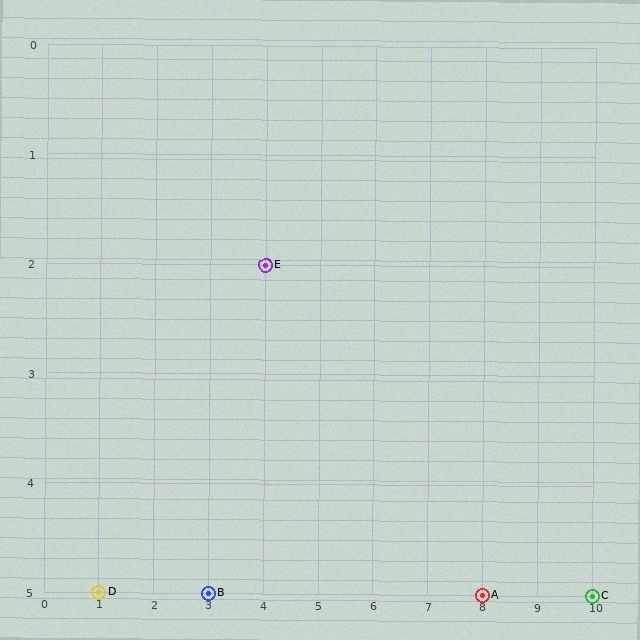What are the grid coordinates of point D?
Point D is at grid coordinates (1, 5).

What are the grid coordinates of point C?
Point C is at grid coordinates (10, 5).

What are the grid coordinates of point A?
Point A is at grid coordinates (8, 5).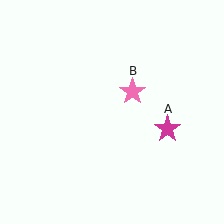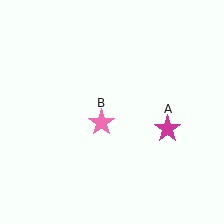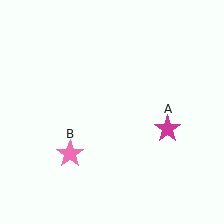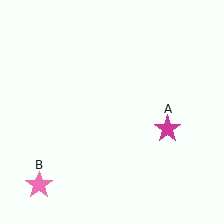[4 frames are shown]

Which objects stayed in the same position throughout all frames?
Magenta star (object A) remained stationary.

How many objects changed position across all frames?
1 object changed position: pink star (object B).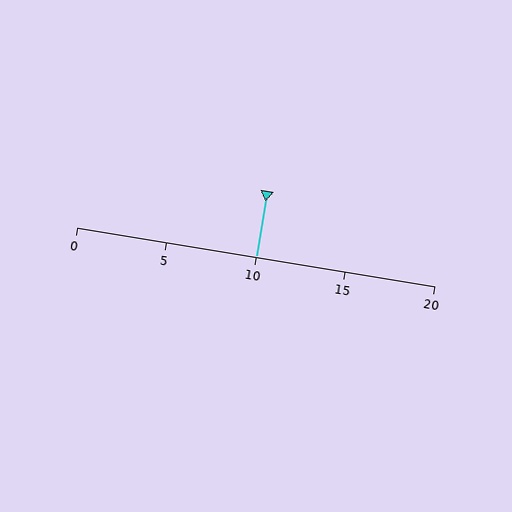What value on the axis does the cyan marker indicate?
The marker indicates approximately 10.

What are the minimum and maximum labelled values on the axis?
The axis runs from 0 to 20.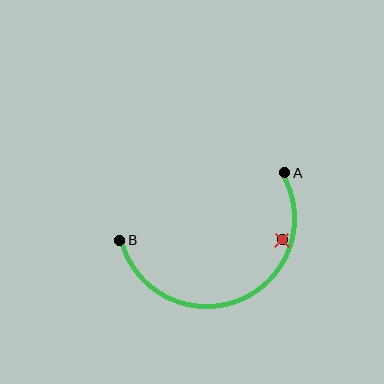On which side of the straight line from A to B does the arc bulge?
The arc bulges below the straight line connecting A and B.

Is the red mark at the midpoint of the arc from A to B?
No — the red mark does not lie on the arc at all. It sits slightly inside the curve.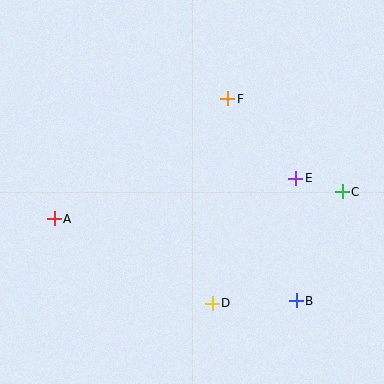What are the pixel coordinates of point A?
Point A is at (54, 219).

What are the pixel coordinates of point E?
Point E is at (296, 178).